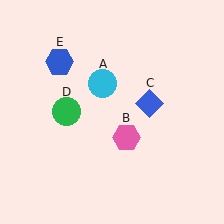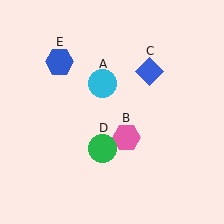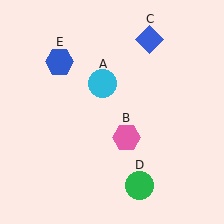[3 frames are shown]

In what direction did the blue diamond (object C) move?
The blue diamond (object C) moved up.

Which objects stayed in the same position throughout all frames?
Cyan circle (object A) and pink hexagon (object B) and blue hexagon (object E) remained stationary.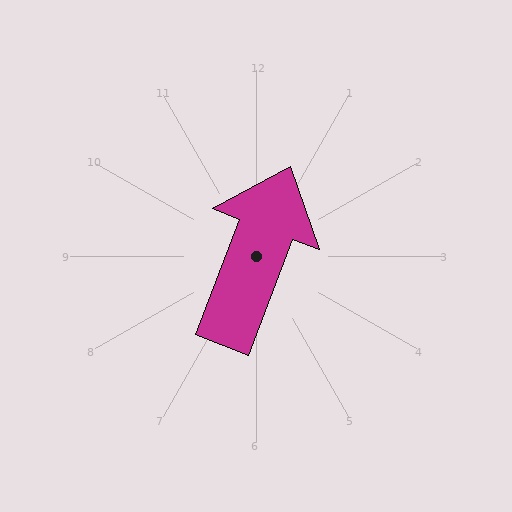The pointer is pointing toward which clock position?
Roughly 1 o'clock.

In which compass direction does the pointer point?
North.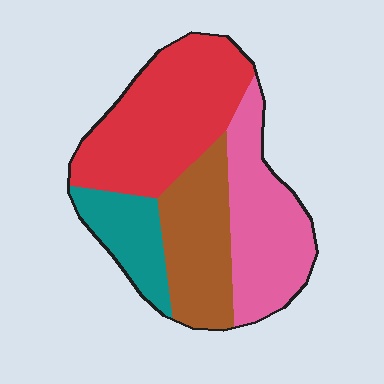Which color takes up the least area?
Teal, at roughly 15%.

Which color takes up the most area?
Red, at roughly 35%.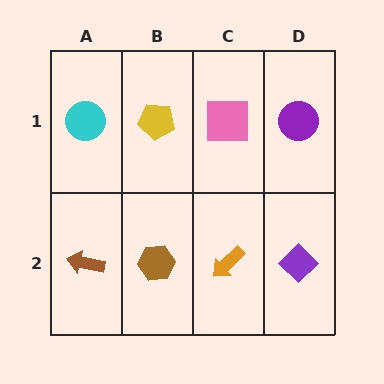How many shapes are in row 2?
4 shapes.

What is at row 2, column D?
A purple diamond.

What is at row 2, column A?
A brown arrow.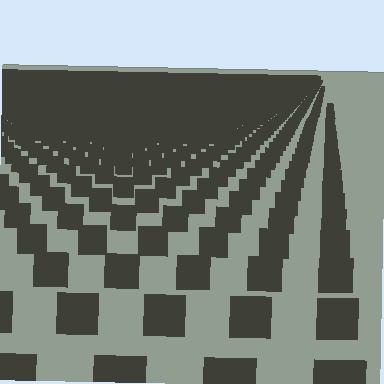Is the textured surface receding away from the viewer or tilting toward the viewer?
The surface is receding away from the viewer. Texture elements get smaller and denser toward the top.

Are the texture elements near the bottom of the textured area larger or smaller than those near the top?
Larger. Near the bottom, elements are closer to the viewer and appear at a bigger on-screen size.